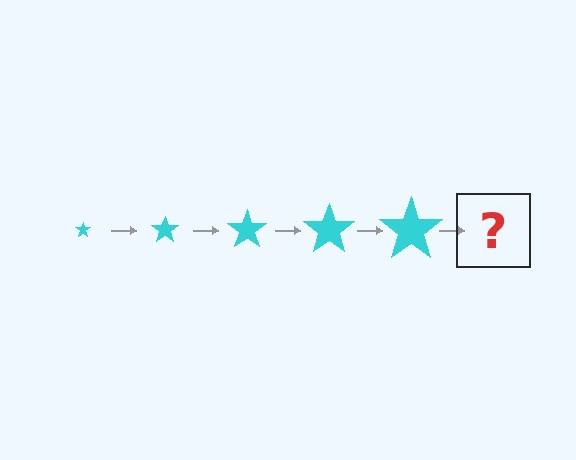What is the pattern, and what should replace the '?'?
The pattern is that the star gets progressively larger each step. The '?' should be a cyan star, larger than the previous one.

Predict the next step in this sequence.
The next step is a cyan star, larger than the previous one.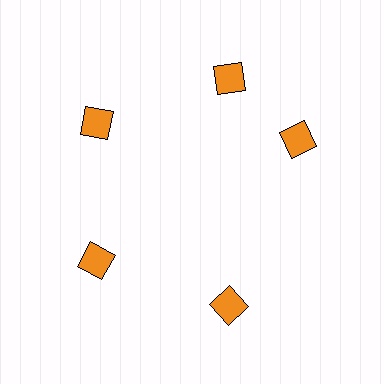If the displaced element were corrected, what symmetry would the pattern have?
It would have 5-fold rotational symmetry — the pattern would map onto itself every 72 degrees.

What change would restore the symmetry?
The symmetry would be restored by rotating it back into even spacing with its neighbors so that all 5 diamonds sit at equal angles and equal distance from the center.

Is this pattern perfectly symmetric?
No. The 5 orange diamonds are arranged in a ring, but one element near the 3 o'clock position is rotated out of alignment along the ring, breaking the 5-fold rotational symmetry.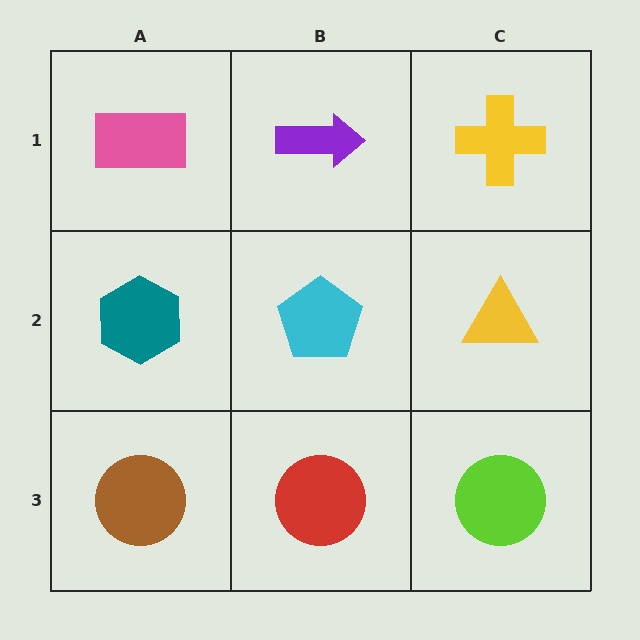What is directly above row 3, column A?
A teal hexagon.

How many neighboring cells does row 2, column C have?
3.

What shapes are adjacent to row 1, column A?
A teal hexagon (row 2, column A), a purple arrow (row 1, column B).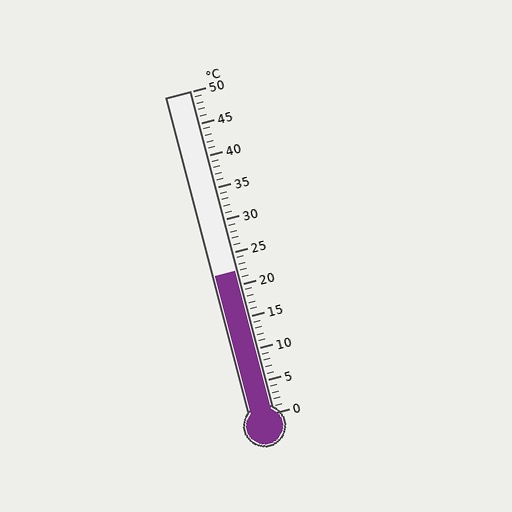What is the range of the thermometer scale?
The thermometer scale ranges from 0°C to 50°C.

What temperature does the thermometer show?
The thermometer shows approximately 22°C.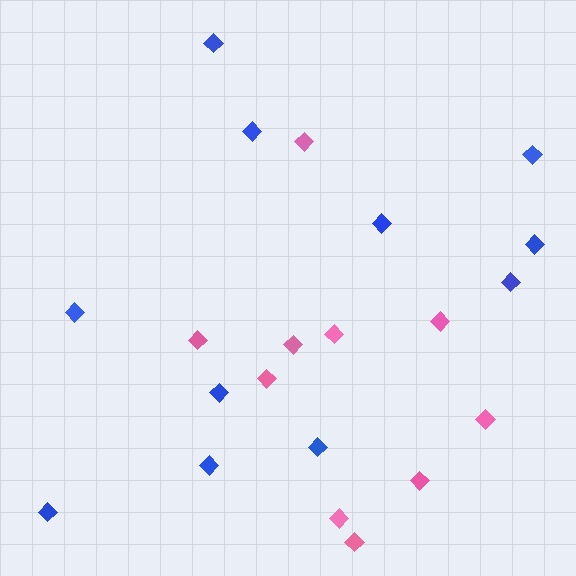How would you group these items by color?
There are 2 groups: one group of blue diamonds (11) and one group of pink diamonds (10).